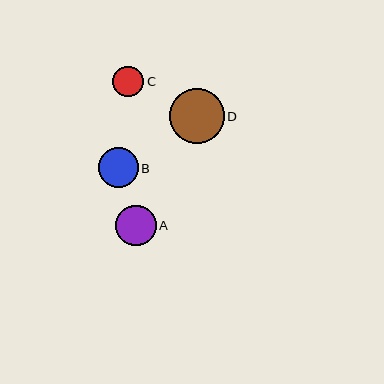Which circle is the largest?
Circle D is the largest with a size of approximately 55 pixels.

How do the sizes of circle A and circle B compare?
Circle A and circle B are approximately the same size.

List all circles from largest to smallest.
From largest to smallest: D, A, B, C.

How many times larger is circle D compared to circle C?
Circle D is approximately 1.8 times the size of circle C.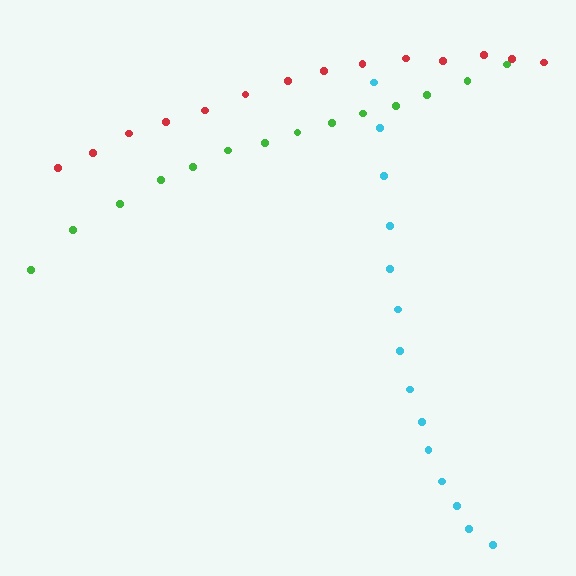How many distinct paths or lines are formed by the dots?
There are 3 distinct paths.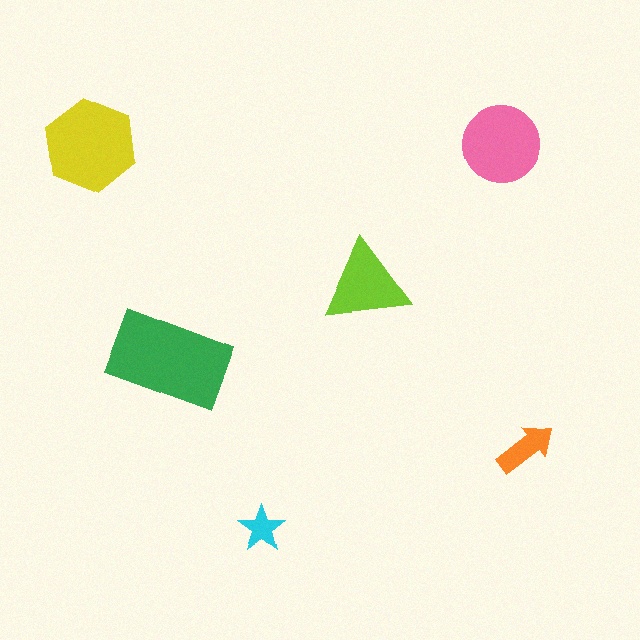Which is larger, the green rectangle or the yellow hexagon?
The green rectangle.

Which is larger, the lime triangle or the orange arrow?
The lime triangle.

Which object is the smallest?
The cyan star.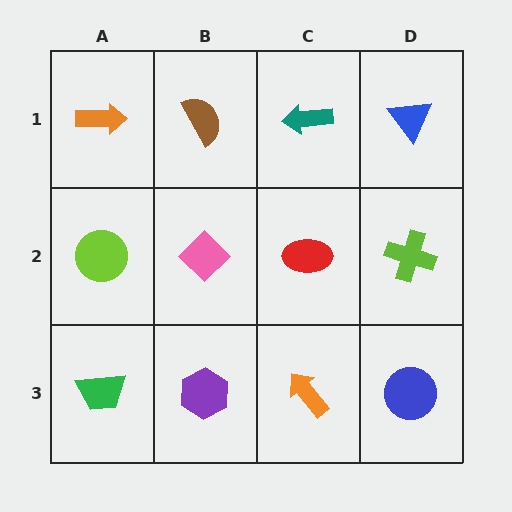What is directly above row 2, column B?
A brown semicircle.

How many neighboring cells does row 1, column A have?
2.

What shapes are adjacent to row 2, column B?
A brown semicircle (row 1, column B), a purple hexagon (row 3, column B), a lime circle (row 2, column A), a red ellipse (row 2, column C).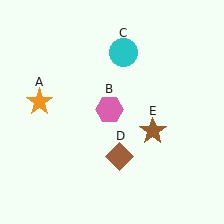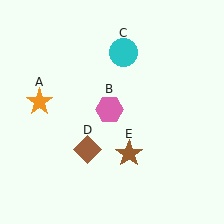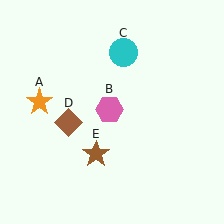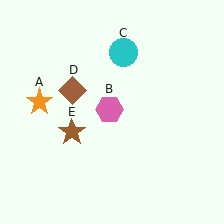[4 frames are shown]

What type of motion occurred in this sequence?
The brown diamond (object D), brown star (object E) rotated clockwise around the center of the scene.